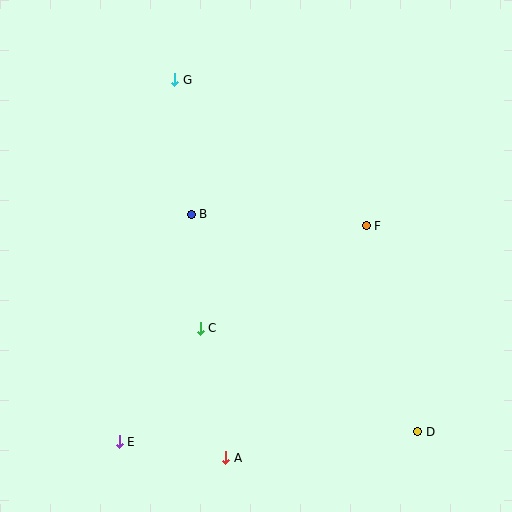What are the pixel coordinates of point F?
Point F is at (366, 226).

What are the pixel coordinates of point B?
Point B is at (191, 214).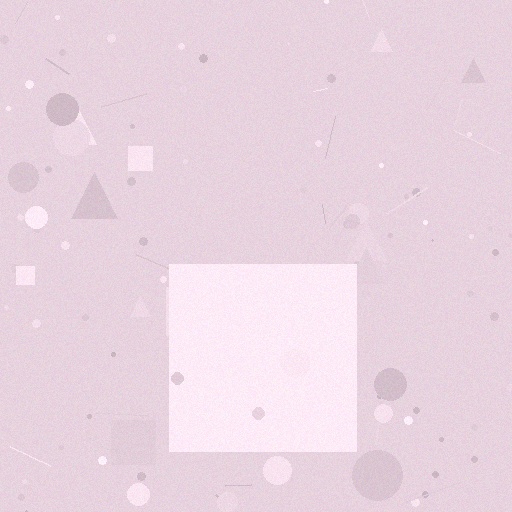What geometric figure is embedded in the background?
A square is embedded in the background.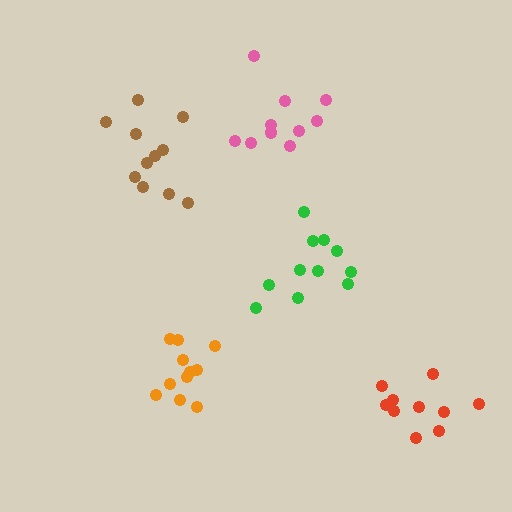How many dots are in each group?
Group 1: 10 dots, Group 2: 11 dots, Group 3: 11 dots, Group 4: 10 dots, Group 5: 11 dots (53 total).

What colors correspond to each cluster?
The clusters are colored: pink, orange, green, red, brown.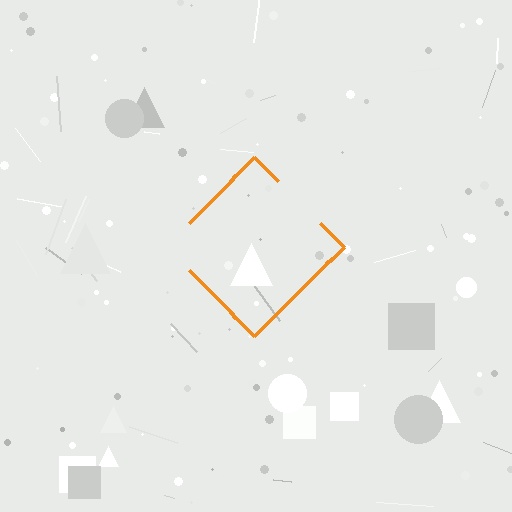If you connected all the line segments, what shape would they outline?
They would outline a diamond.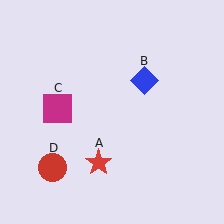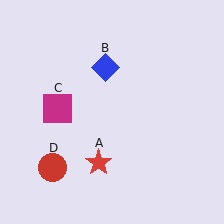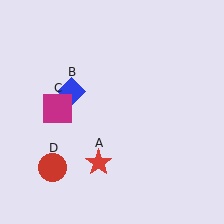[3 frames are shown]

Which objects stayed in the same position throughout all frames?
Red star (object A) and magenta square (object C) and red circle (object D) remained stationary.